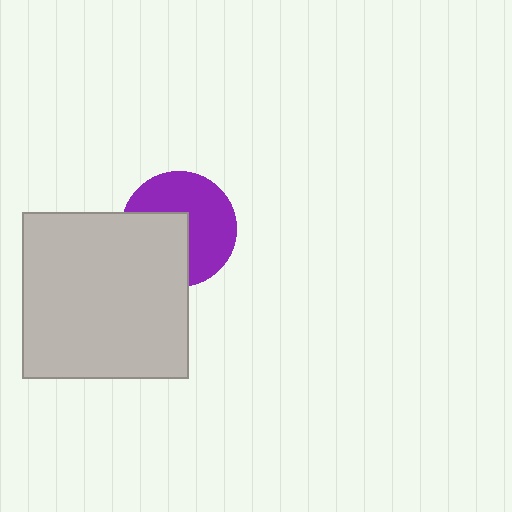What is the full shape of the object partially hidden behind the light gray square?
The partially hidden object is a purple circle.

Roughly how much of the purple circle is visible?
About half of it is visible (roughly 58%).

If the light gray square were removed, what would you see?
You would see the complete purple circle.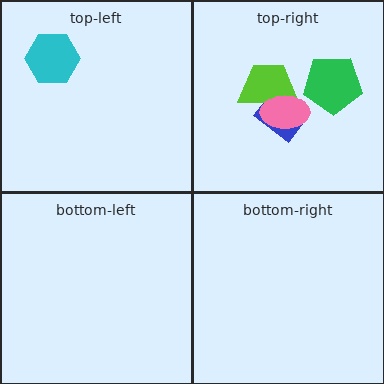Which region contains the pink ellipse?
The top-right region.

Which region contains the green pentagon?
The top-right region.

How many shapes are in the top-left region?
1.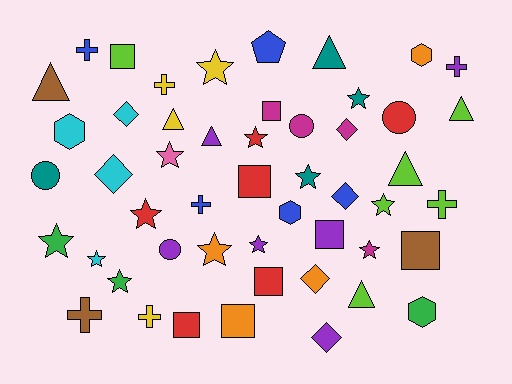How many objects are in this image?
There are 50 objects.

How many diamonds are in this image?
There are 6 diamonds.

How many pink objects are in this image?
There is 1 pink object.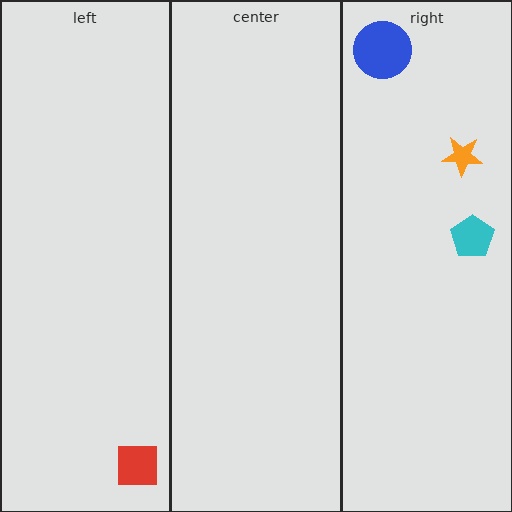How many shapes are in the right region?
3.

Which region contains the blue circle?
The right region.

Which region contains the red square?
The left region.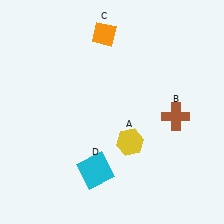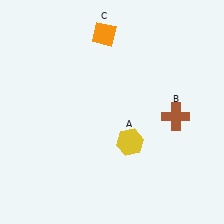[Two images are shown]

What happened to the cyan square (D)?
The cyan square (D) was removed in Image 2. It was in the bottom-left area of Image 1.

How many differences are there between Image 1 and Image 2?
There is 1 difference between the two images.